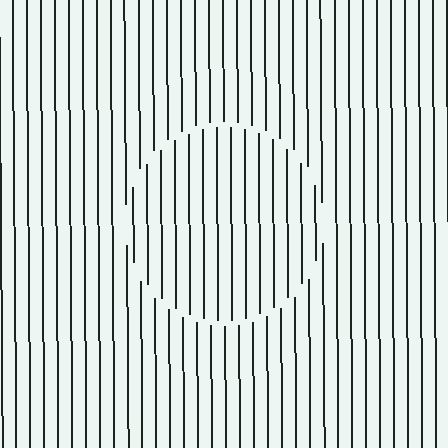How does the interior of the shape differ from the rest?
The interior of the shape contains the same grating, shifted by half a period — the contour is defined by the phase discontinuity where line-ends from the inner and outer gratings abut.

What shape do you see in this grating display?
An illusory circle. The interior of the shape contains the same grating, shifted by half a period — the contour is defined by the phase discontinuity where line-ends from the inner and outer gratings abut.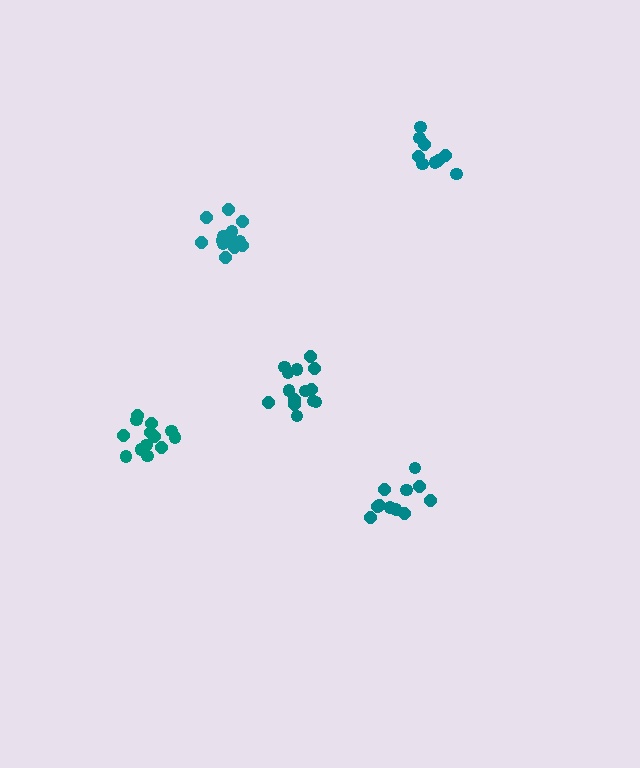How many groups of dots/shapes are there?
There are 5 groups.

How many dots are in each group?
Group 1: 13 dots, Group 2: 11 dots, Group 3: 14 dots, Group 4: 13 dots, Group 5: 9 dots (60 total).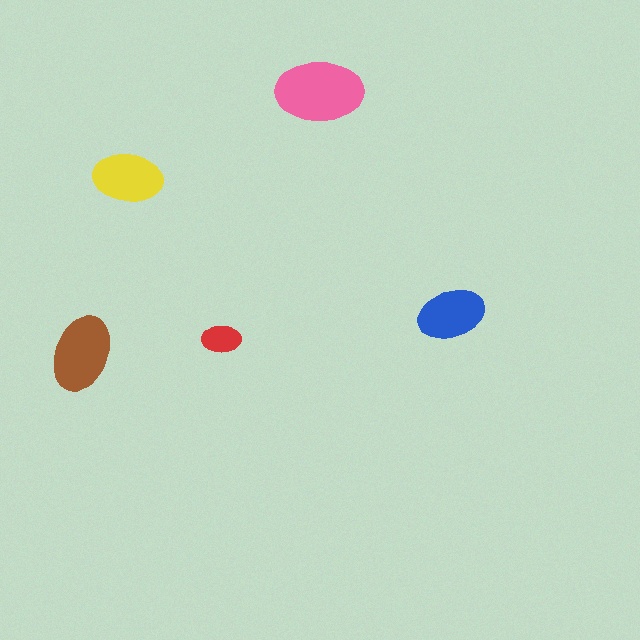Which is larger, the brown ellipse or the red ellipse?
The brown one.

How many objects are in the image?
There are 5 objects in the image.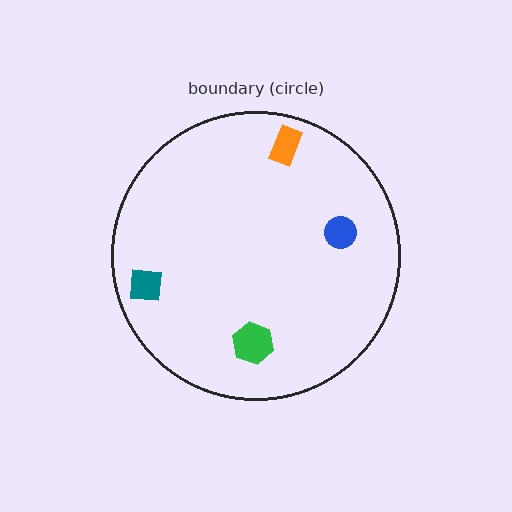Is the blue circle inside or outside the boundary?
Inside.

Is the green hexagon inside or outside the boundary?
Inside.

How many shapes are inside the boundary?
4 inside, 0 outside.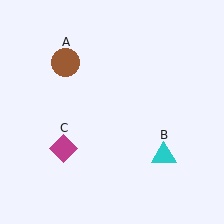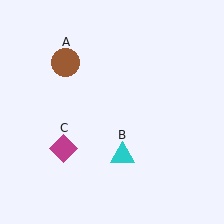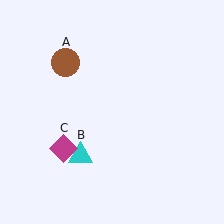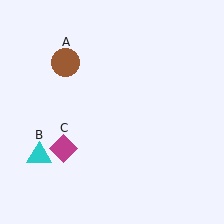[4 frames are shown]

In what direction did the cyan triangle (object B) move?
The cyan triangle (object B) moved left.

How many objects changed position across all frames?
1 object changed position: cyan triangle (object B).